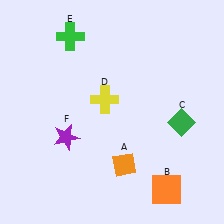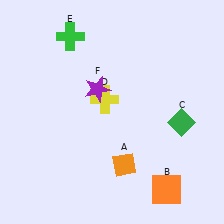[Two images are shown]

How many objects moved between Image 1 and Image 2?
1 object moved between the two images.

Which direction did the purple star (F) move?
The purple star (F) moved up.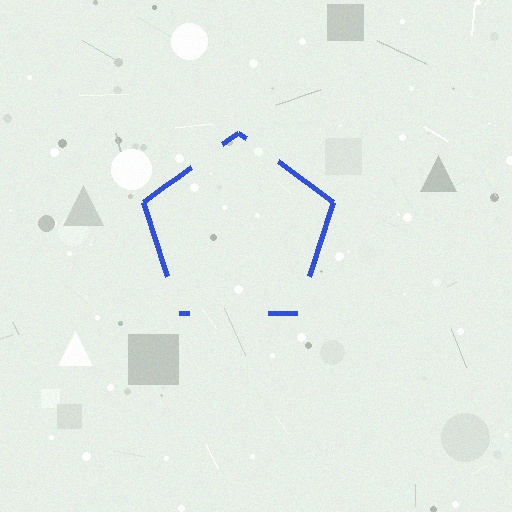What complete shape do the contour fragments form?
The contour fragments form a pentagon.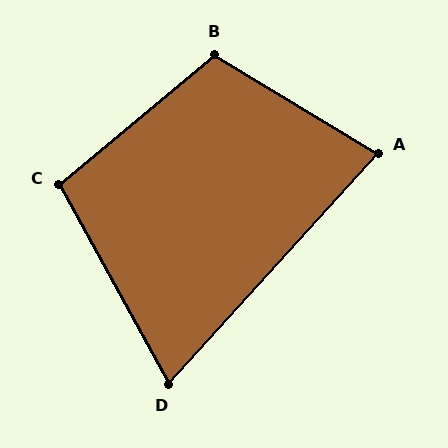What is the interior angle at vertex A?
Approximately 79 degrees (acute).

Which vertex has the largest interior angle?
B, at approximately 109 degrees.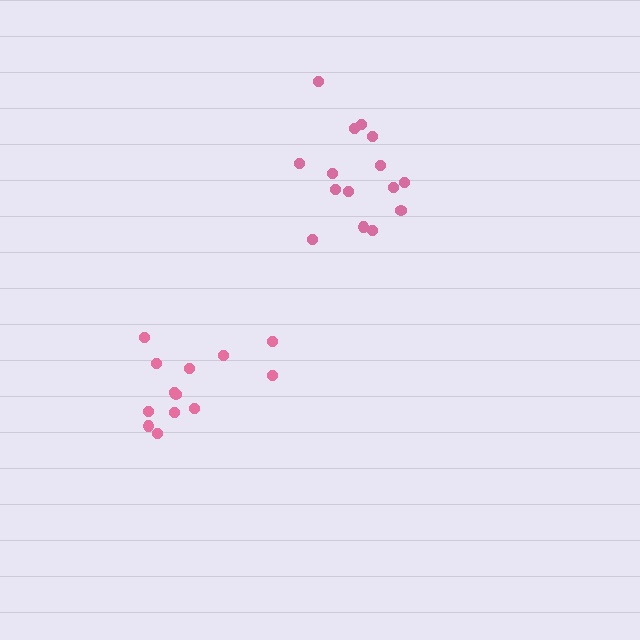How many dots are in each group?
Group 1: 15 dots, Group 2: 13 dots (28 total).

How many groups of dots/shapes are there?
There are 2 groups.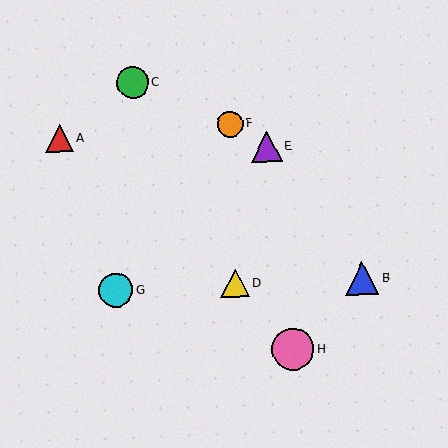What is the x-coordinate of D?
Object D is at x≈235.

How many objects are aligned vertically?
2 objects (D, F) are aligned vertically.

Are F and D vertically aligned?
Yes, both are at x≈230.